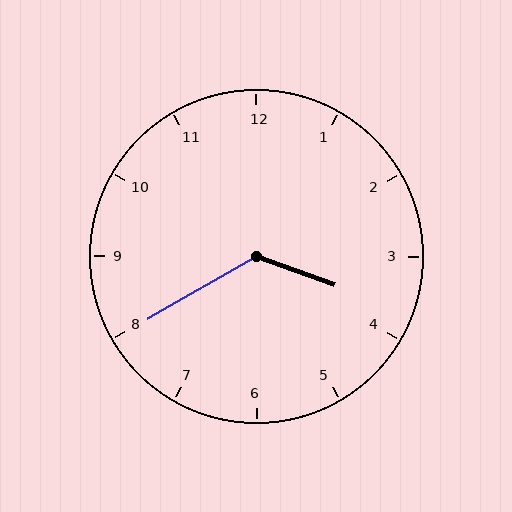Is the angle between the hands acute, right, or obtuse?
It is obtuse.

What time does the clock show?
3:40.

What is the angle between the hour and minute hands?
Approximately 130 degrees.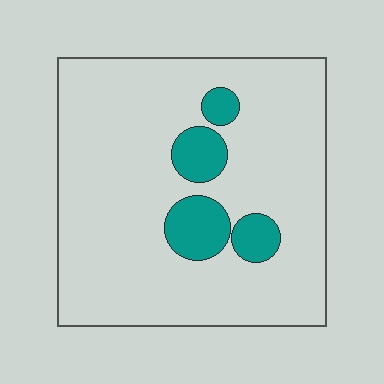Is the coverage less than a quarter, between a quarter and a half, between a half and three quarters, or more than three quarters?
Less than a quarter.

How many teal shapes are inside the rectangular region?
4.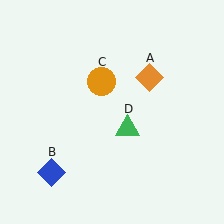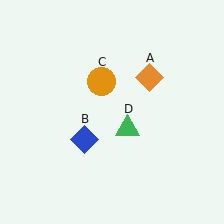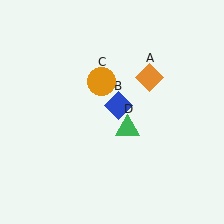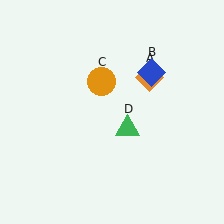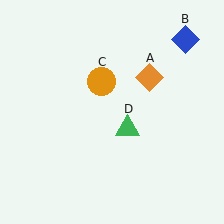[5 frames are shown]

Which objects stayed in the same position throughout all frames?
Orange diamond (object A) and orange circle (object C) and green triangle (object D) remained stationary.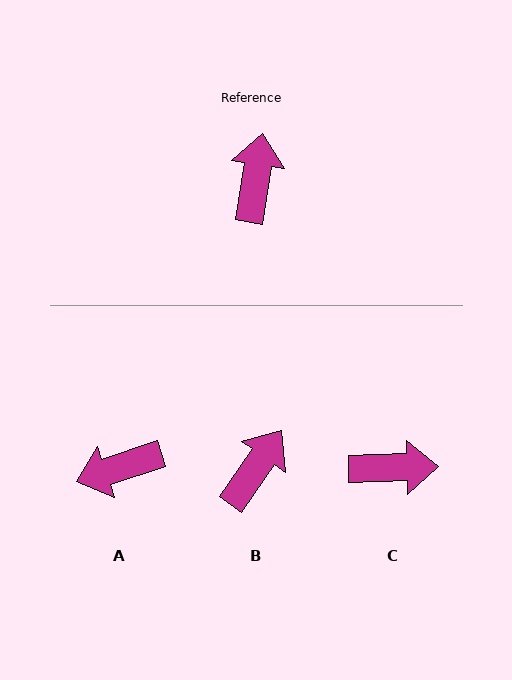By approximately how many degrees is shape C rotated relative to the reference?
Approximately 80 degrees clockwise.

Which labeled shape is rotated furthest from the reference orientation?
A, about 117 degrees away.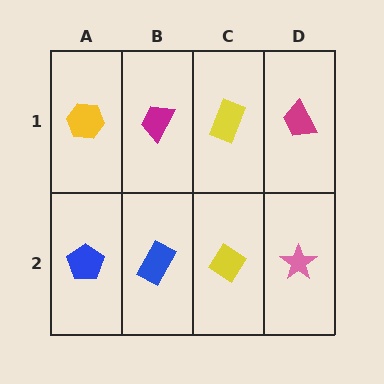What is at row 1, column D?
A magenta trapezoid.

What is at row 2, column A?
A blue pentagon.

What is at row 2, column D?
A pink star.